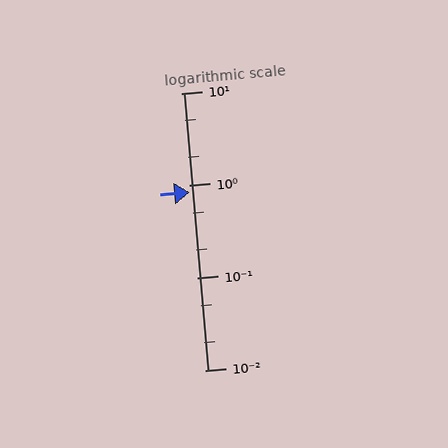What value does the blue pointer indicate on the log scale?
The pointer indicates approximately 0.85.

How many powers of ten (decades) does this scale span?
The scale spans 3 decades, from 0.01 to 10.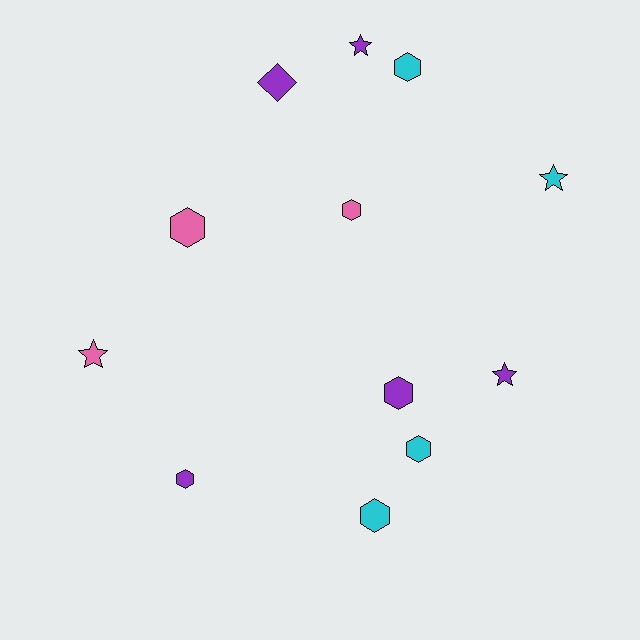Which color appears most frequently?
Purple, with 5 objects.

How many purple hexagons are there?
There are 2 purple hexagons.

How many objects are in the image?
There are 12 objects.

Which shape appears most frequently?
Hexagon, with 7 objects.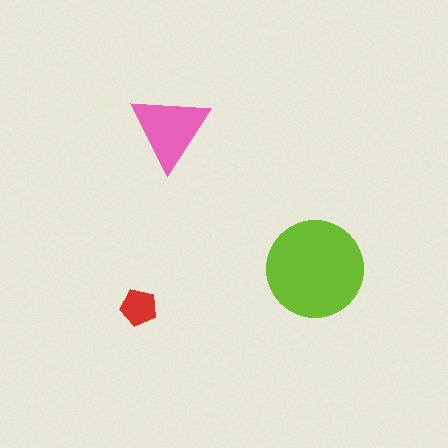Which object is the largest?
The lime circle.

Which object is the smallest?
The red pentagon.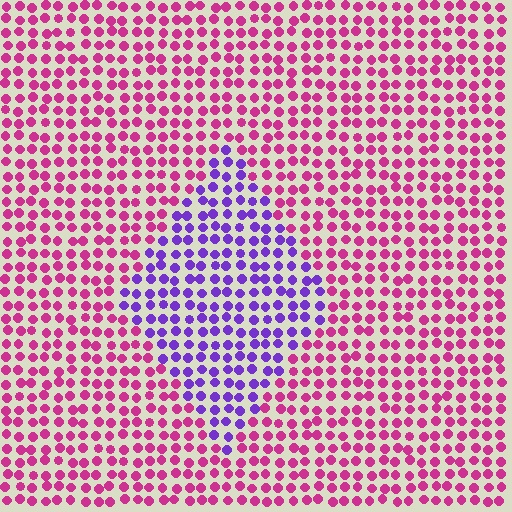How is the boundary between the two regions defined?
The boundary is defined purely by a slight shift in hue (about 57 degrees). Spacing, size, and orientation are identical on both sides.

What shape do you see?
I see a diamond.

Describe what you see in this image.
The image is filled with small magenta elements in a uniform arrangement. A diamond-shaped region is visible where the elements are tinted to a slightly different hue, forming a subtle color boundary.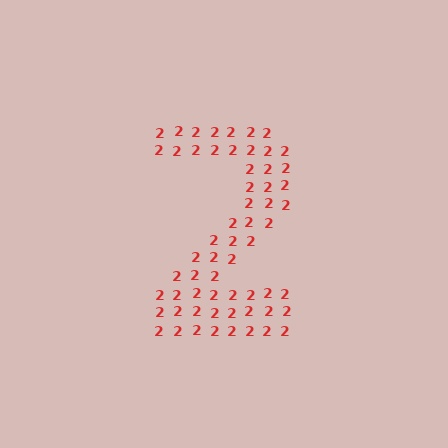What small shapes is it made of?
It is made of small digit 2's.